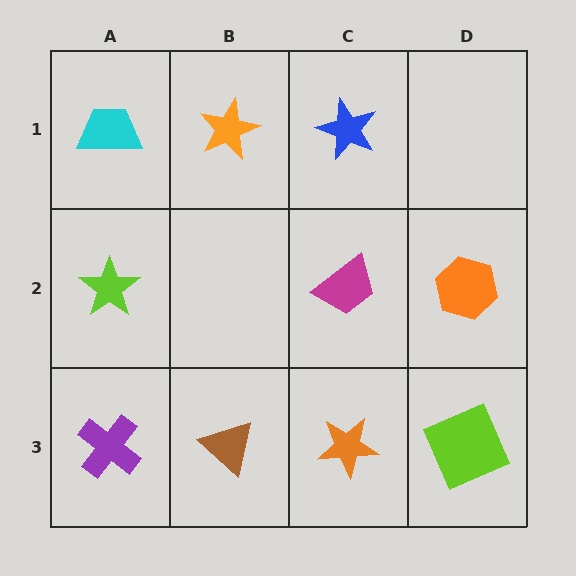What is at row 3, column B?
A brown triangle.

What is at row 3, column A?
A purple cross.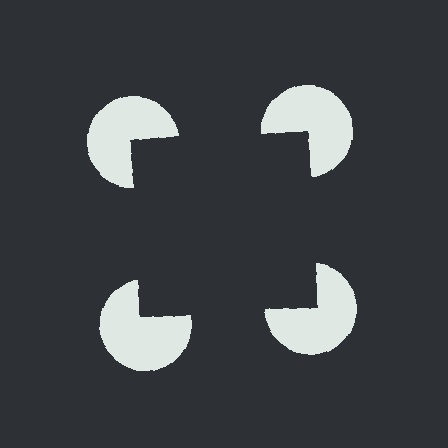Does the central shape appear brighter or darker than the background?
It typically appears slightly darker than the background, even though no actual brightness change is drawn.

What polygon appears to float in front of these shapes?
An illusory square — its edges are inferred from the aligned wedge cuts in the pac-man discs, not physically drawn.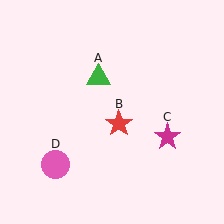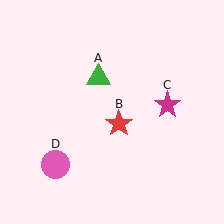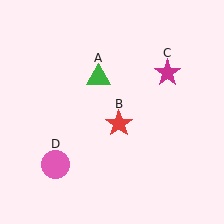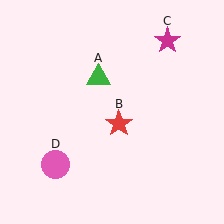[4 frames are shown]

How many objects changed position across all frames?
1 object changed position: magenta star (object C).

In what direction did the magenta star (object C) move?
The magenta star (object C) moved up.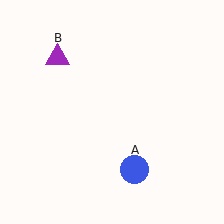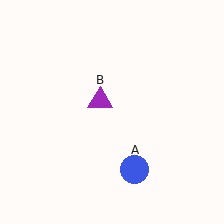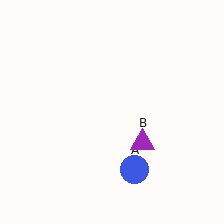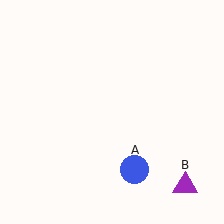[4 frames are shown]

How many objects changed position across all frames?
1 object changed position: purple triangle (object B).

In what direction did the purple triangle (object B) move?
The purple triangle (object B) moved down and to the right.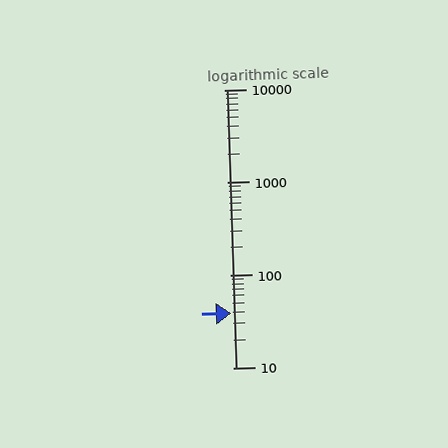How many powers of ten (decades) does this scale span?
The scale spans 3 decades, from 10 to 10000.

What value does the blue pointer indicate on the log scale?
The pointer indicates approximately 39.